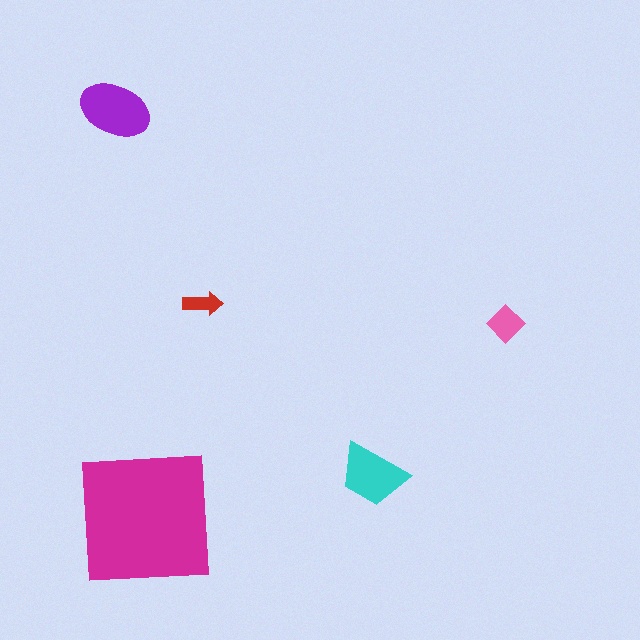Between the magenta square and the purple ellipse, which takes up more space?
The magenta square.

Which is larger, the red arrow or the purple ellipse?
The purple ellipse.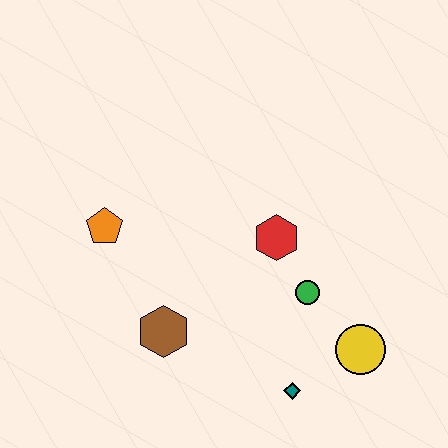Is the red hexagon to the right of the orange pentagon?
Yes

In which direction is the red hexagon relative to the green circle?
The red hexagon is above the green circle.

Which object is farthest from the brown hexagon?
The yellow circle is farthest from the brown hexagon.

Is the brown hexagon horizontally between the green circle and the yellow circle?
No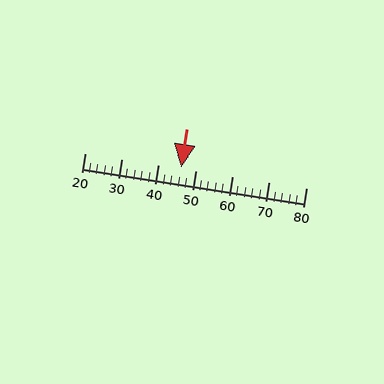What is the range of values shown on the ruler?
The ruler shows values from 20 to 80.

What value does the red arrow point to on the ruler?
The red arrow points to approximately 46.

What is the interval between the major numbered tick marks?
The major tick marks are spaced 10 units apart.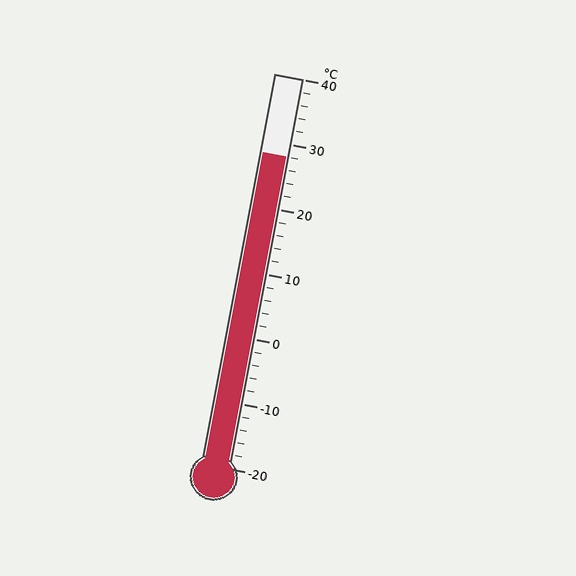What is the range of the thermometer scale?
The thermometer scale ranges from -20°C to 40°C.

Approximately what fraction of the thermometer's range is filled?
The thermometer is filled to approximately 80% of its range.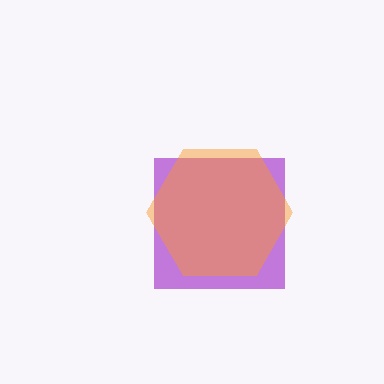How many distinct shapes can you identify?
There are 2 distinct shapes: a purple square, an orange hexagon.